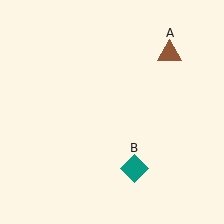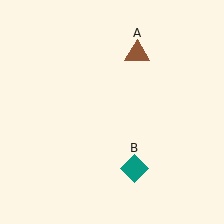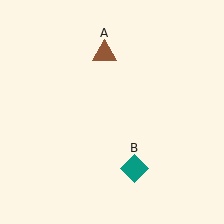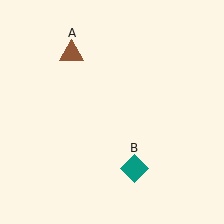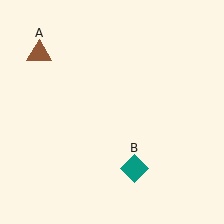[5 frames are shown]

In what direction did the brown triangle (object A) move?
The brown triangle (object A) moved left.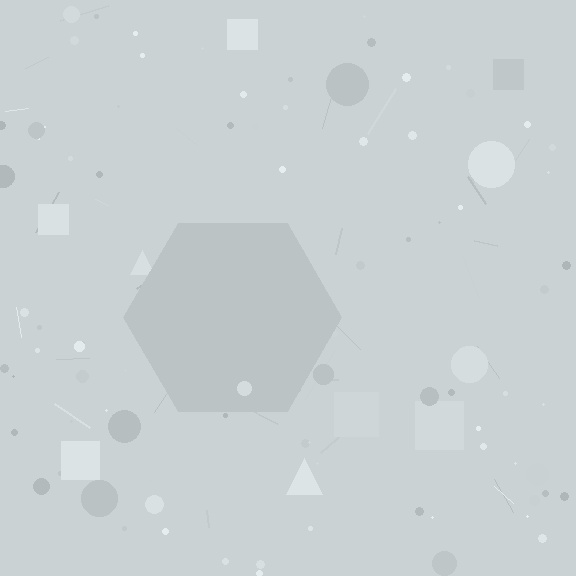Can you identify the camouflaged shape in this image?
The camouflaged shape is a hexagon.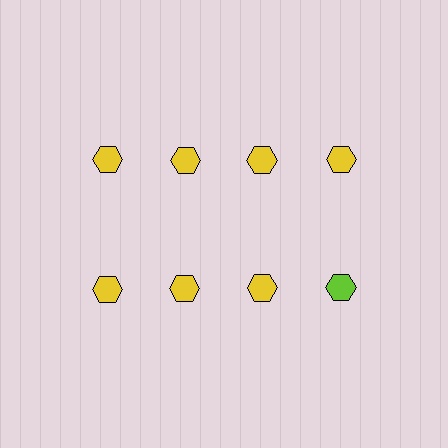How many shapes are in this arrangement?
There are 8 shapes arranged in a grid pattern.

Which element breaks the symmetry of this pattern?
The lime hexagon in the second row, second from right column breaks the symmetry. All other shapes are yellow hexagons.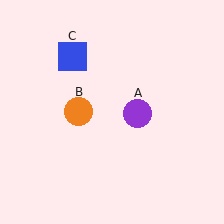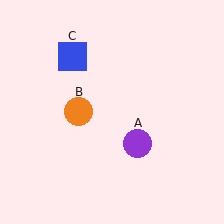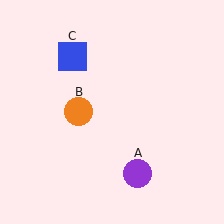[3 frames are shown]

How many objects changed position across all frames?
1 object changed position: purple circle (object A).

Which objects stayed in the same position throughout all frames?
Orange circle (object B) and blue square (object C) remained stationary.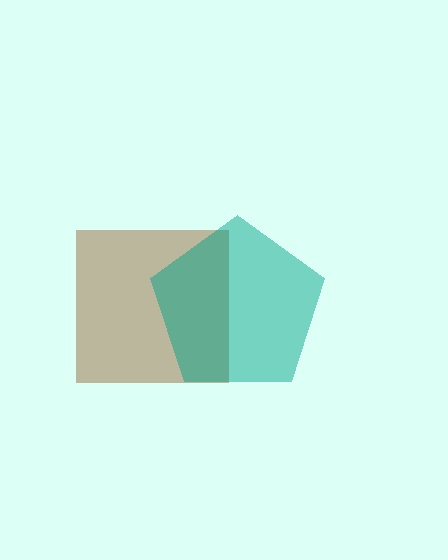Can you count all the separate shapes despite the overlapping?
Yes, there are 2 separate shapes.